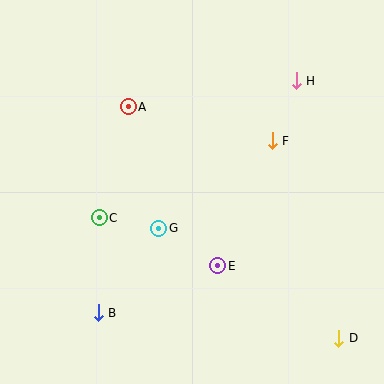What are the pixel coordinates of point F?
Point F is at (272, 141).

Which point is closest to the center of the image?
Point G at (159, 228) is closest to the center.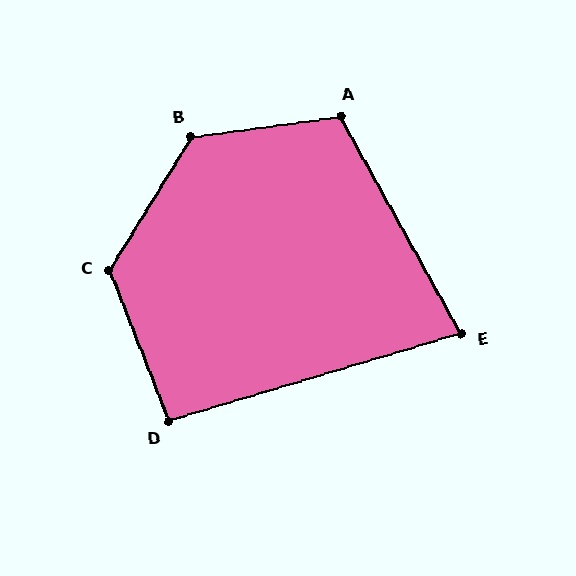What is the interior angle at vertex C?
Approximately 127 degrees (obtuse).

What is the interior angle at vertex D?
Approximately 95 degrees (approximately right).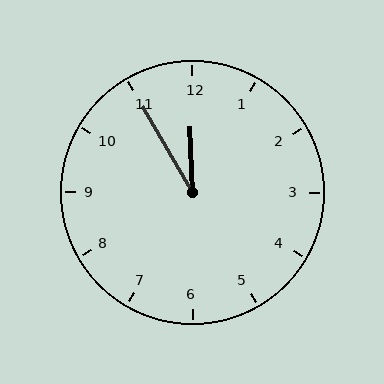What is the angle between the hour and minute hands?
Approximately 28 degrees.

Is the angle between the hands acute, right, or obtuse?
It is acute.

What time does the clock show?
11:55.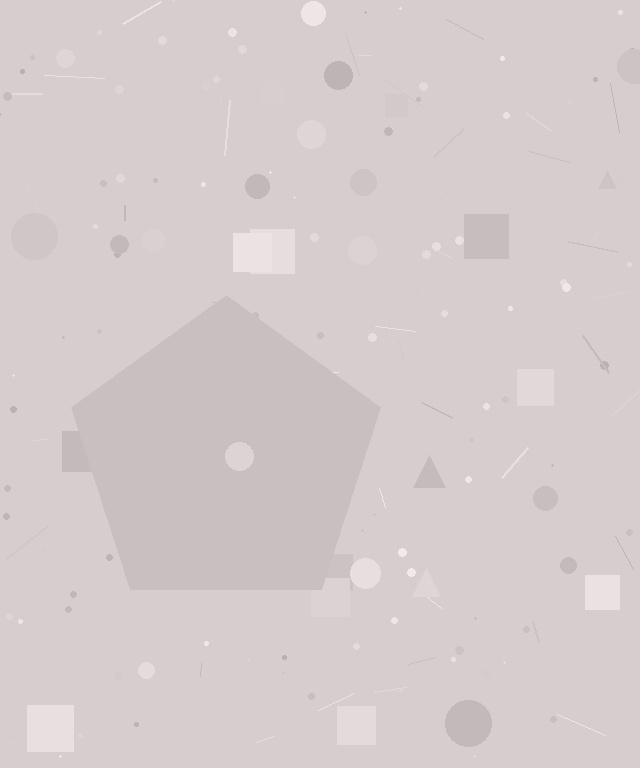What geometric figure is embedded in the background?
A pentagon is embedded in the background.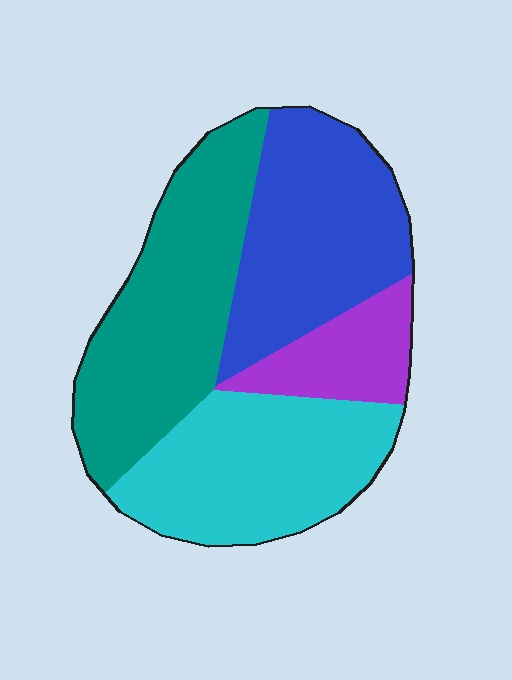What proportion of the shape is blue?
Blue covers 28% of the shape.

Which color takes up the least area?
Purple, at roughly 10%.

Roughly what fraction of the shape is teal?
Teal takes up about one third (1/3) of the shape.